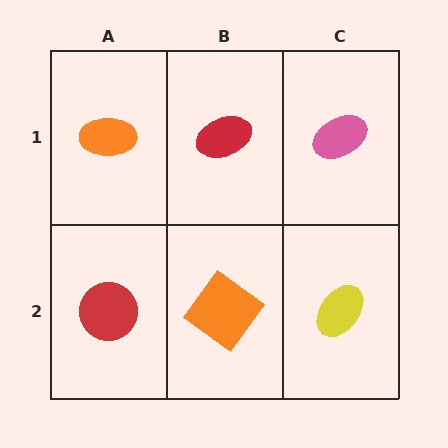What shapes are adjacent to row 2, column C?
A pink ellipse (row 1, column C), an orange diamond (row 2, column B).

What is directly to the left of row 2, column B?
A red circle.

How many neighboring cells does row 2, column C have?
2.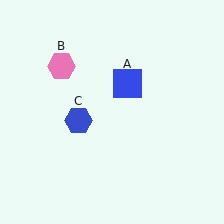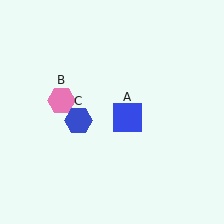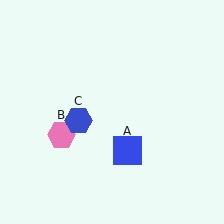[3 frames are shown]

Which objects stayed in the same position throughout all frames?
Blue hexagon (object C) remained stationary.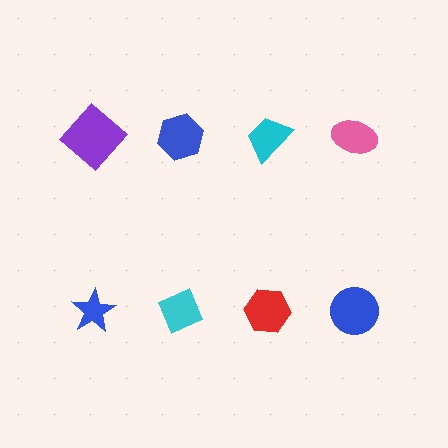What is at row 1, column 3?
A cyan trapezoid.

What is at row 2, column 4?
A blue circle.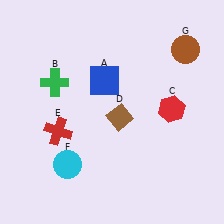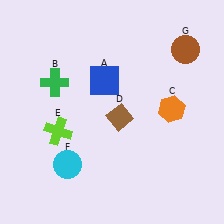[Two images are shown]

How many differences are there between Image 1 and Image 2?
There are 2 differences between the two images.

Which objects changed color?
C changed from red to orange. E changed from red to lime.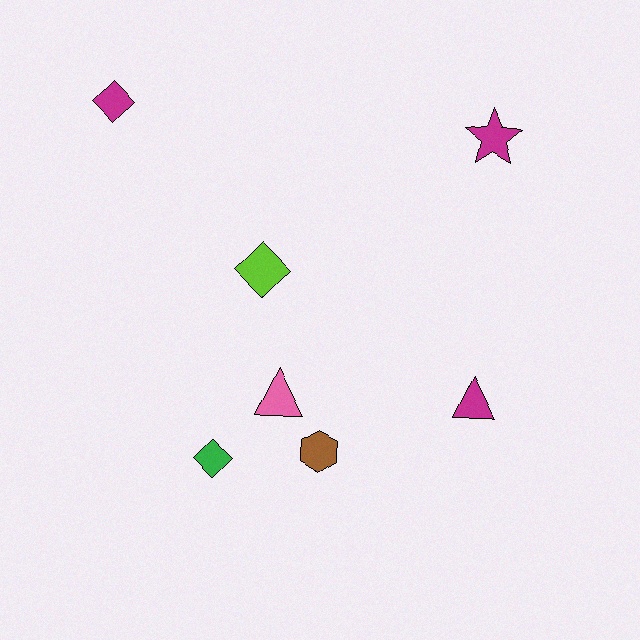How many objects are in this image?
There are 7 objects.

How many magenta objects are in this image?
There are 3 magenta objects.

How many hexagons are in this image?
There is 1 hexagon.